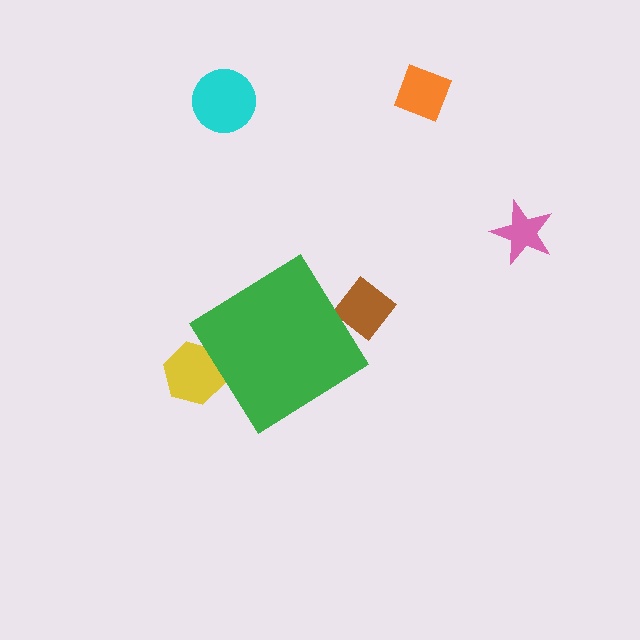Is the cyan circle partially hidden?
No, the cyan circle is fully visible.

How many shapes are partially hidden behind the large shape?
2 shapes are partially hidden.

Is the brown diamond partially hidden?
Yes, the brown diamond is partially hidden behind the green diamond.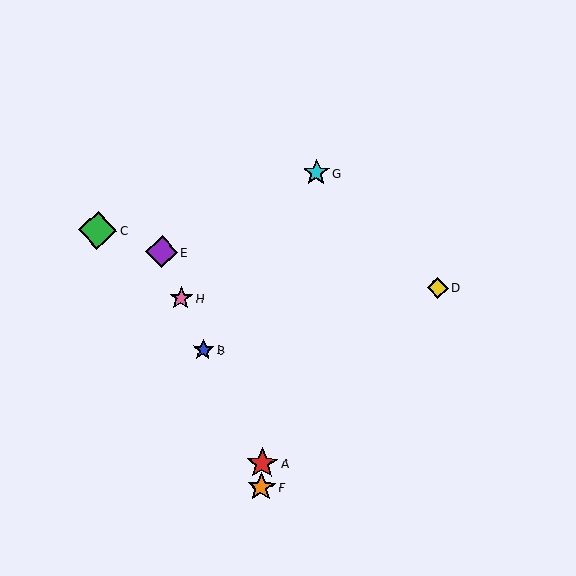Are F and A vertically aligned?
Yes, both are at x≈261.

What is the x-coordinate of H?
Object H is at x≈181.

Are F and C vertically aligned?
No, F is at x≈261 and C is at x≈98.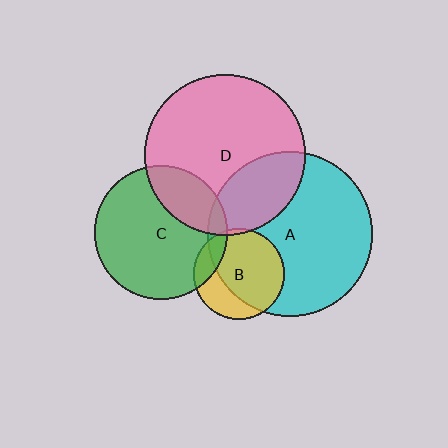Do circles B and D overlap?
Yes.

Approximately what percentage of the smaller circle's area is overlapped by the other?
Approximately 5%.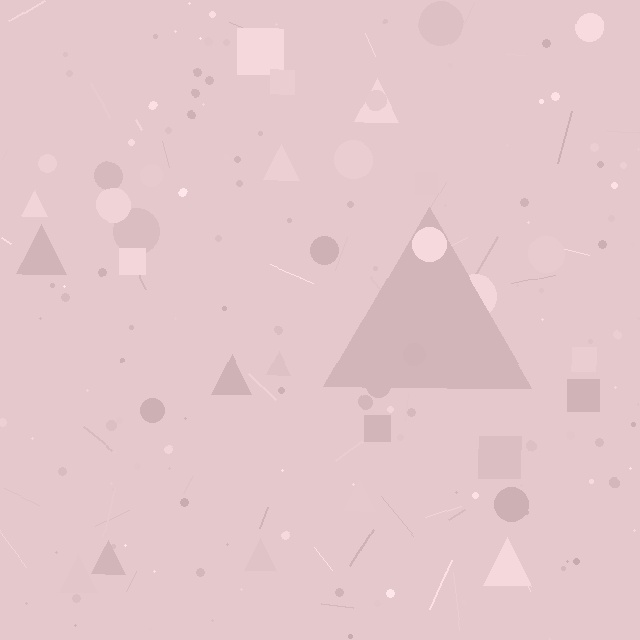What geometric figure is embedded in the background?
A triangle is embedded in the background.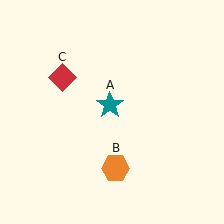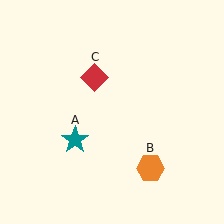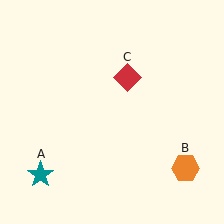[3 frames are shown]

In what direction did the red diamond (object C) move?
The red diamond (object C) moved right.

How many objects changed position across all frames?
3 objects changed position: teal star (object A), orange hexagon (object B), red diamond (object C).